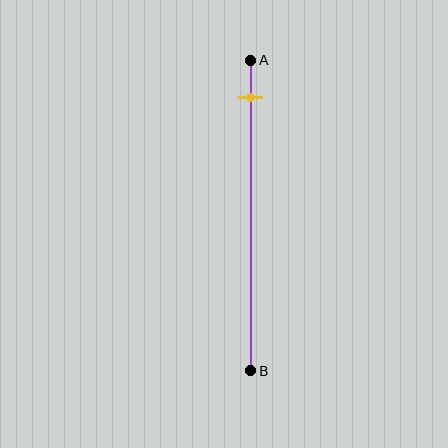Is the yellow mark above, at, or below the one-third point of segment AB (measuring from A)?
The yellow mark is above the one-third point of segment AB.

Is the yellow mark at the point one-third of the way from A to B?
No, the mark is at about 10% from A, not at the 33% one-third point.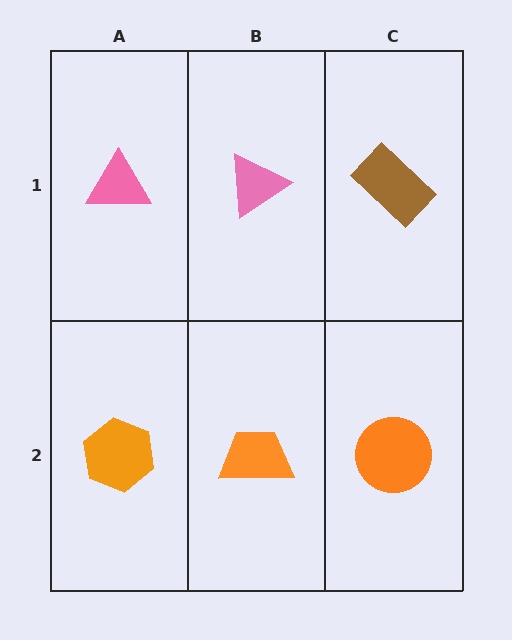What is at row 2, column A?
An orange hexagon.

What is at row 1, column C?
A brown rectangle.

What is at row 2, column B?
An orange trapezoid.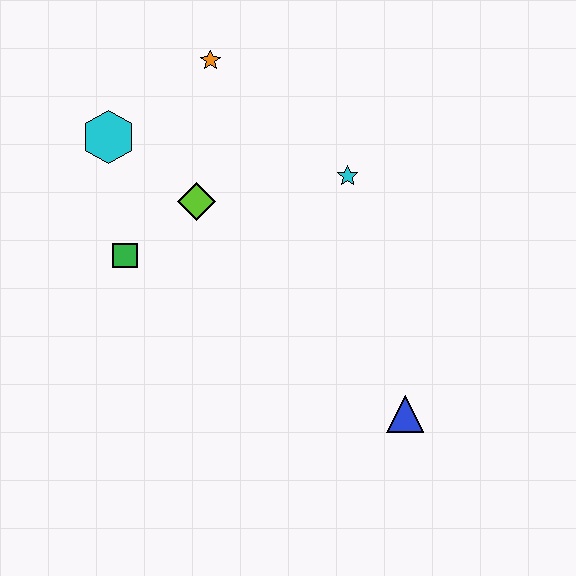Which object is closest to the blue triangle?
The cyan star is closest to the blue triangle.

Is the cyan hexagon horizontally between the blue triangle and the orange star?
No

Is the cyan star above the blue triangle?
Yes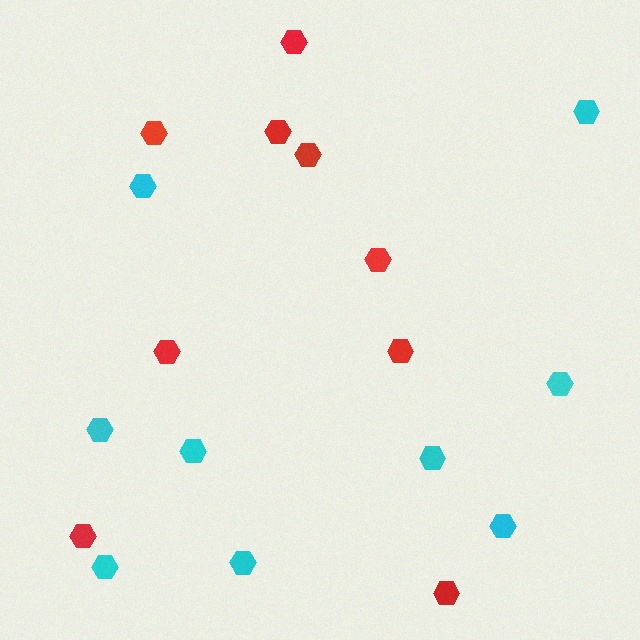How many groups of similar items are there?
There are 2 groups: one group of cyan hexagons (9) and one group of red hexagons (9).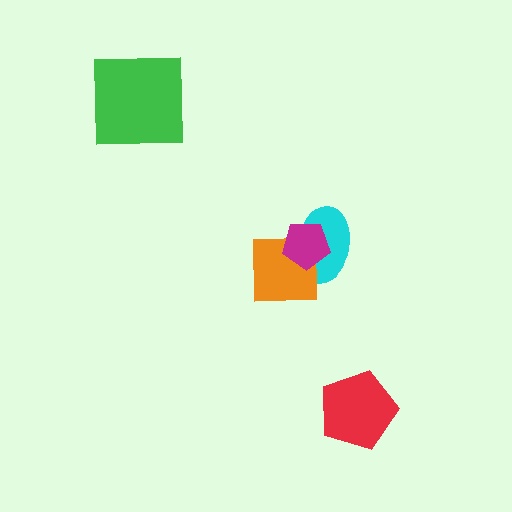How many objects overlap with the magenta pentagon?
2 objects overlap with the magenta pentagon.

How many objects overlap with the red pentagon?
0 objects overlap with the red pentagon.